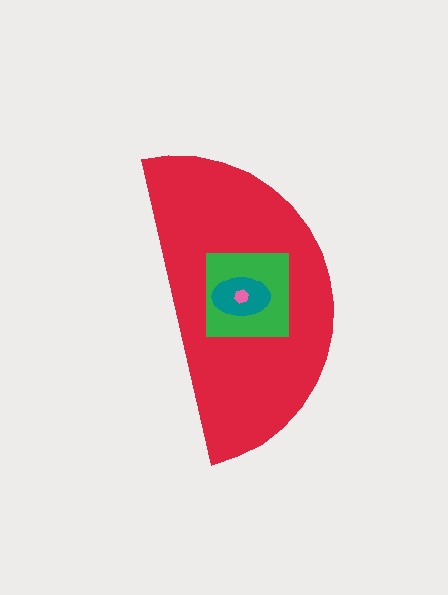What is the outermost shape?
The red semicircle.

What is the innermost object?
The pink hexagon.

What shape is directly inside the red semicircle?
The green square.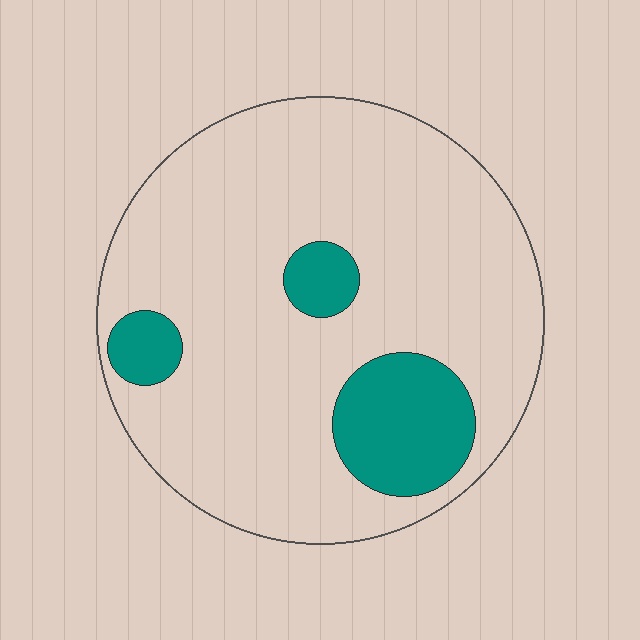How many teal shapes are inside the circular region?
3.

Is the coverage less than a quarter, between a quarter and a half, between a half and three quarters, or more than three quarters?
Less than a quarter.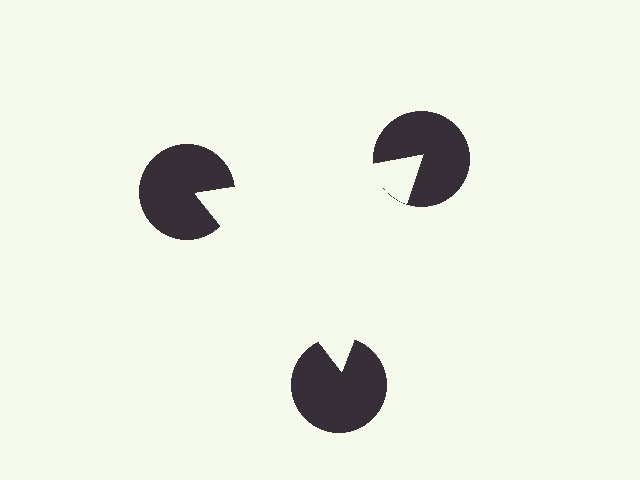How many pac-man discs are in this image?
There are 3 — one at each vertex of the illusory triangle.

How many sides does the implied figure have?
3 sides.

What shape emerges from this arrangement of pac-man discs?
An illusory triangle — its edges are inferred from the aligned wedge cuts in the pac-man discs, not physically drawn.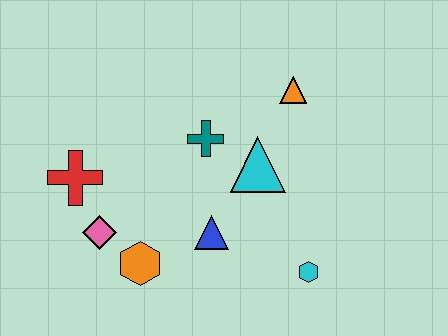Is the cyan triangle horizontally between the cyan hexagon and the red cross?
Yes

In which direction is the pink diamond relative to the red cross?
The pink diamond is below the red cross.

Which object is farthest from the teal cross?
The cyan hexagon is farthest from the teal cross.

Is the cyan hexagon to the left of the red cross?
No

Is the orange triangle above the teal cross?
Yes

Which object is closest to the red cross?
The pink diamond is closest to the red cross.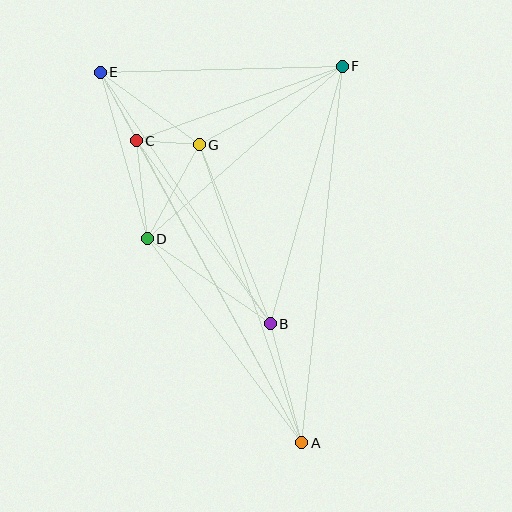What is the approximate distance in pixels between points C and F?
The distance between C and F is approximately 219 pixels.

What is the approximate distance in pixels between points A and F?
The distance between A and F is approximately 379 pixels.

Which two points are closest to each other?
Points C and G are closest to each other.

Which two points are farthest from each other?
Points A and E are farthest from each other.